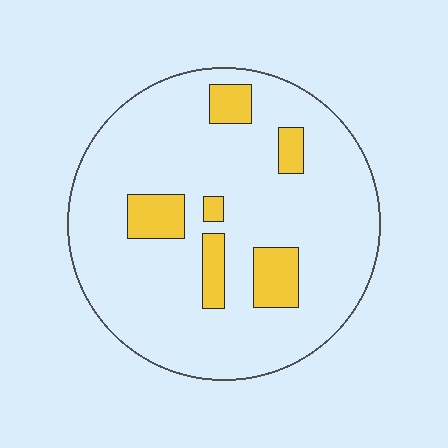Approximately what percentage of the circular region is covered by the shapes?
Approximately 15%.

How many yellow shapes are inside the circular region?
6.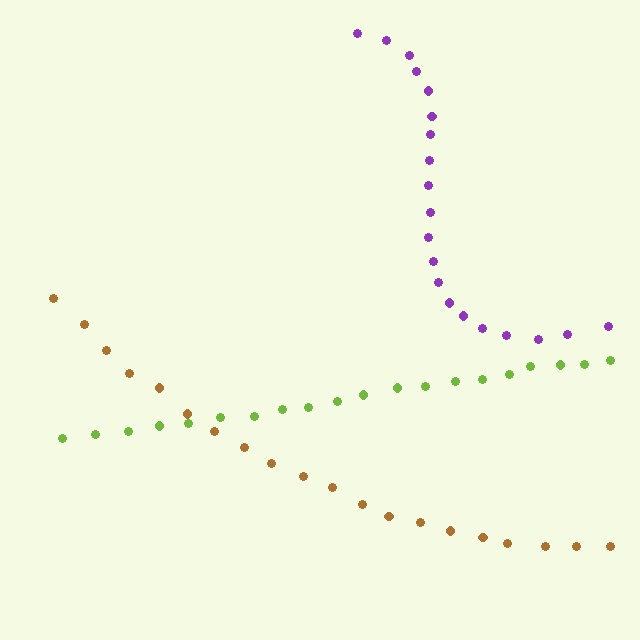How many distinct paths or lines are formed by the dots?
There are 3 distinct paths.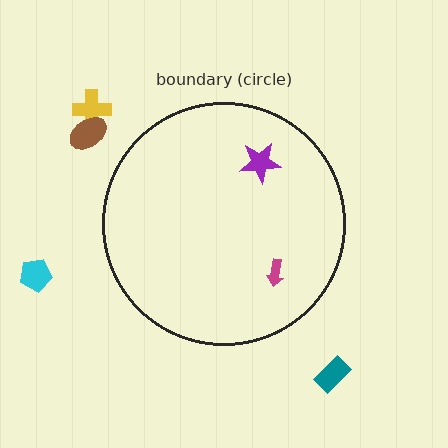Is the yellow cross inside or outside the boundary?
Outside.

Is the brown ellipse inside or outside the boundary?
Outside.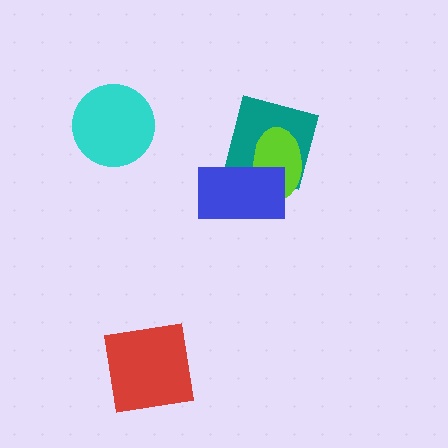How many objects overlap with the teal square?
2 objects overlap with the teal square.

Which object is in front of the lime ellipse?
The blue rectangle is in front of the lime ellipse.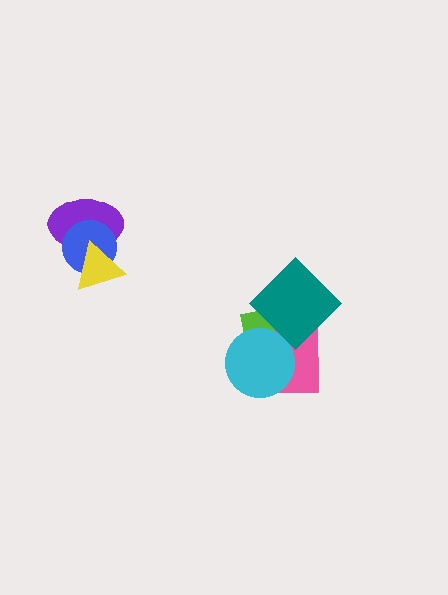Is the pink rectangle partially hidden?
Yes, it is partially covered by another shape.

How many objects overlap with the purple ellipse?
2 objects overlap with the purple ellipse.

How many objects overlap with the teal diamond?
3 objects overlap with the teal diamond.